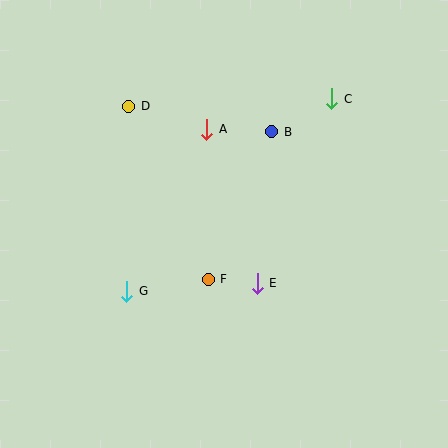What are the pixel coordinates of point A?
Point A is at (207, 129).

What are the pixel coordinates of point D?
Point D is at (129, 106).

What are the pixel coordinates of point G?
Point G is at (127, 291).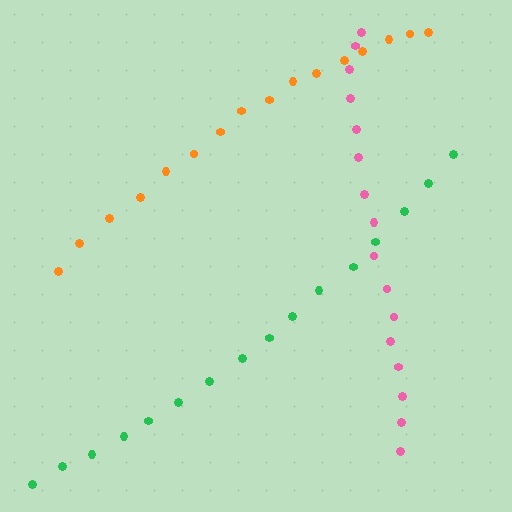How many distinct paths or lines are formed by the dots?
There are 3 distinct paths.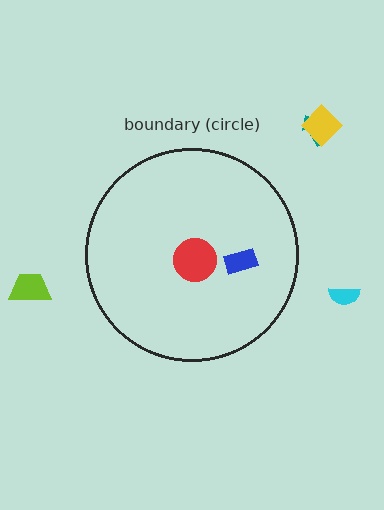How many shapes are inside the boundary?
2 inside, 4 outside.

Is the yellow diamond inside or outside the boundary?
Outside.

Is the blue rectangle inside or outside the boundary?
Inside.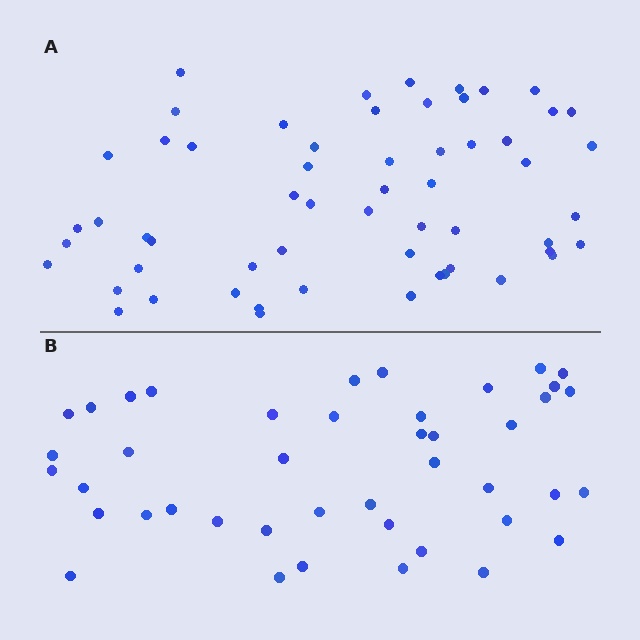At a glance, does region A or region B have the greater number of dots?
Region A (the top region) has more dots.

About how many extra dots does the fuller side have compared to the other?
Region A has approximately 15 more dots than region B.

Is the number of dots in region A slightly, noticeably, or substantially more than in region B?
Region A has noticeably more, but not dramatically so. The ratio is roughly 1.3 to 1.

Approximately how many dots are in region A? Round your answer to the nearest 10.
About 60 dots. (The exact count is 58, which rounds to 60.)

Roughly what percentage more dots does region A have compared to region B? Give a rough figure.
About 35% more.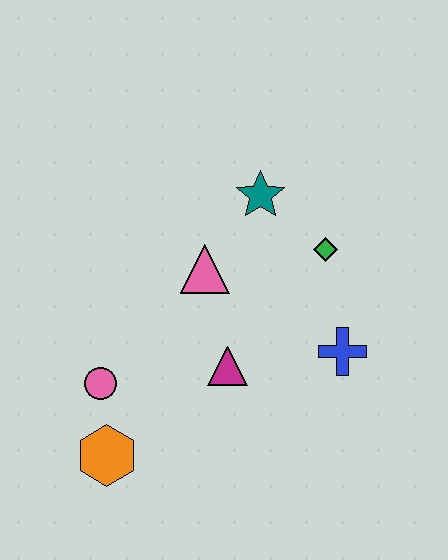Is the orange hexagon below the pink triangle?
Yes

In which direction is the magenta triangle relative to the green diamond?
The magenta triangle is below the green diamond.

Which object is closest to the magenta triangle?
The pink triangle is closest to the magenta triangle.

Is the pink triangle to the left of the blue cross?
Yes